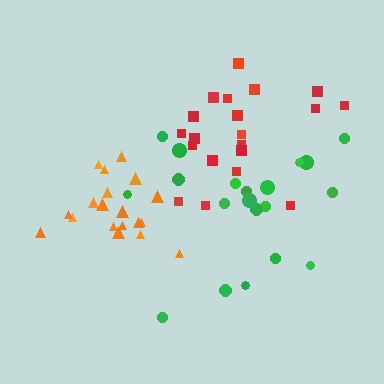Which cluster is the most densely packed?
Orange.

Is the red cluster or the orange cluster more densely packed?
Orange.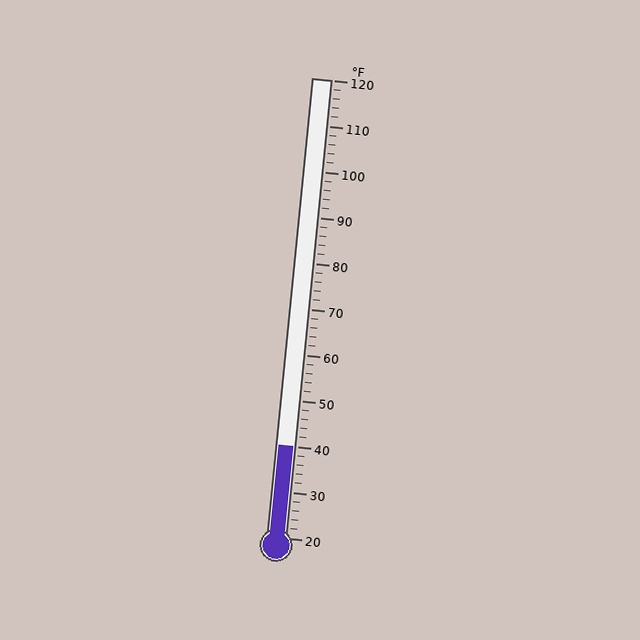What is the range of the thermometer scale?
The thermometer scale ranges from 20°F to 120°F.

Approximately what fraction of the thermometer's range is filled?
The thermometer is filled to approximately 20% of its range.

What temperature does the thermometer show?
The thermometer shows approximately 40°F.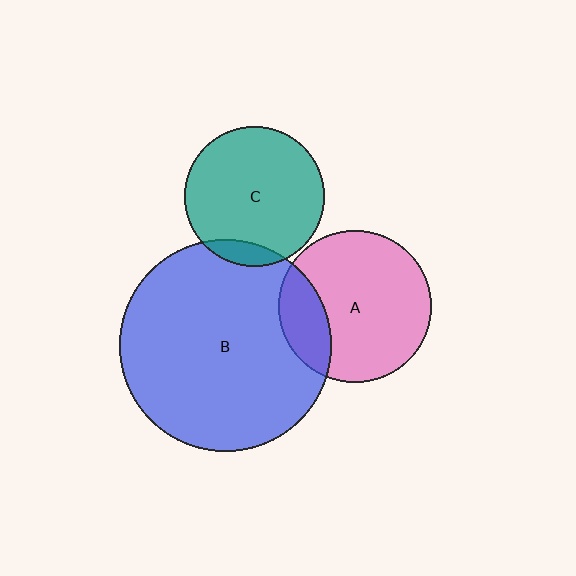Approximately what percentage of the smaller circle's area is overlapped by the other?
Approximately 10%.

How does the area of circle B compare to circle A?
Approximately 1.9 times.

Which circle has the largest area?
Circle B (blue).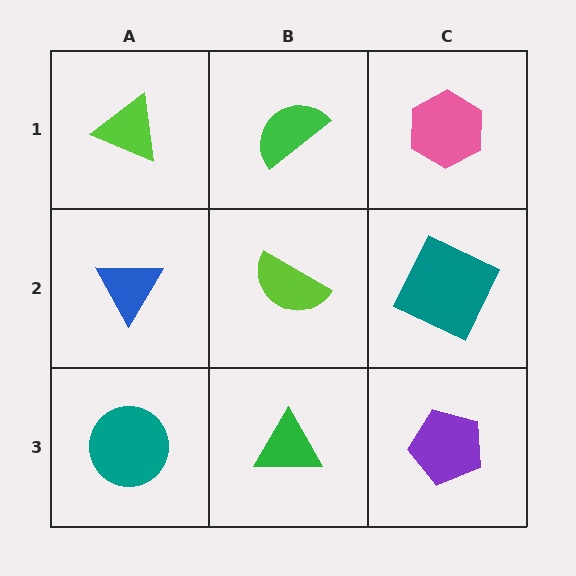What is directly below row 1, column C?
A teal square.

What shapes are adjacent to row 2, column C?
A pink hexagon (row 1, column C), a purple pentagon (row 3, column C), a lime semicircle (row 2, column B).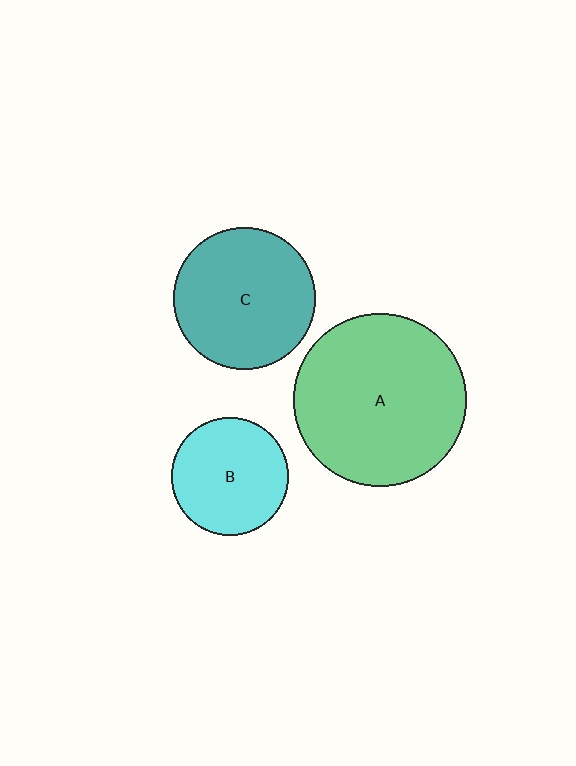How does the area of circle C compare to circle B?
Approximately 1.5 times.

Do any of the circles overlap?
No, none of the circles overlap.